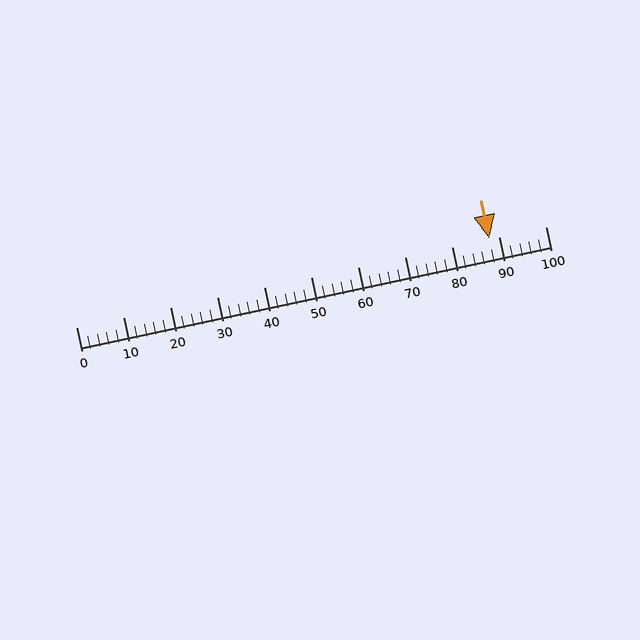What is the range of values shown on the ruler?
The ruler shows values from 0 to 100.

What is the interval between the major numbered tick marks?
The major tick marks are spaced 10 units apart.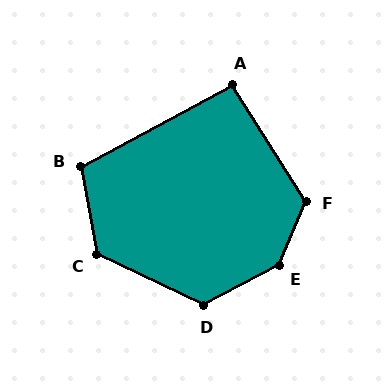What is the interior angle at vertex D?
Approximately 127 degrees (obtuse).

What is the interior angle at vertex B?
Approximately 108 degrees (obtuse).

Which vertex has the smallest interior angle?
A, at approximately 94 degrees.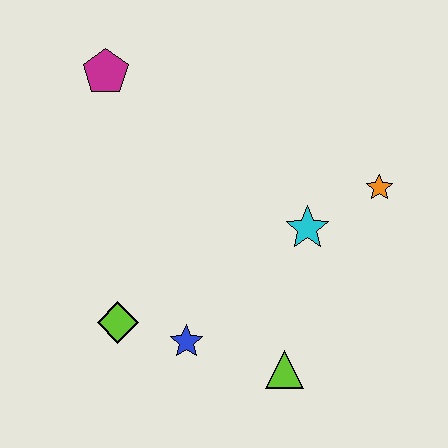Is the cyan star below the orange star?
Yes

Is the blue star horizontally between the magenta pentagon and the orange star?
Yes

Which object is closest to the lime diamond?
The blue star is closest to the lime diamond.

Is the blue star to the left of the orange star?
Yes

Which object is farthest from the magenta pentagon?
The lime triangle is farthest from the magenta pentagon.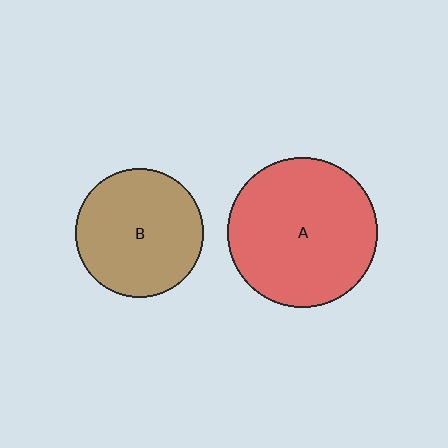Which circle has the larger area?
Circle A (red).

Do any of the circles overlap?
No, none of the circles overlap.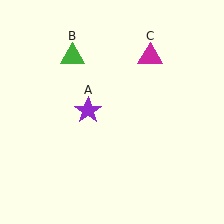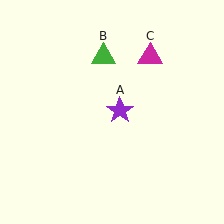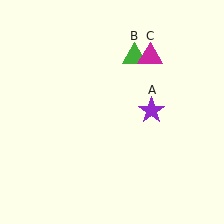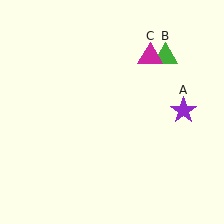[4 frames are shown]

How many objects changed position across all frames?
2 objects changed position: purple star (object A), green triangle (object B).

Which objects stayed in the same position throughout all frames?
Magenta triangle (object C) remained stationary.